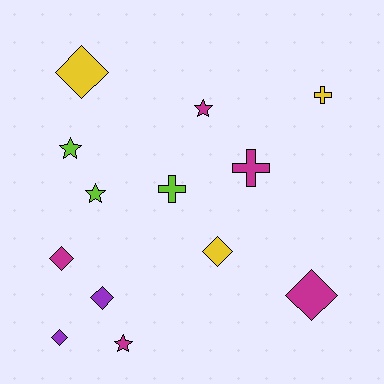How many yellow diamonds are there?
There are 2 yellow diamonds.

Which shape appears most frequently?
Diamond, with 6 objects.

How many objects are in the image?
There are 13 objects.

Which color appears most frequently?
Magenta, with 5 objects.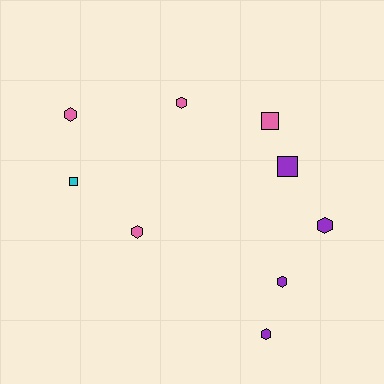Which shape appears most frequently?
Hexagon, with 6 objects.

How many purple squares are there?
There is 1 purple square.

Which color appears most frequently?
Pink, with 4 objects.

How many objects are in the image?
There are 9 objects.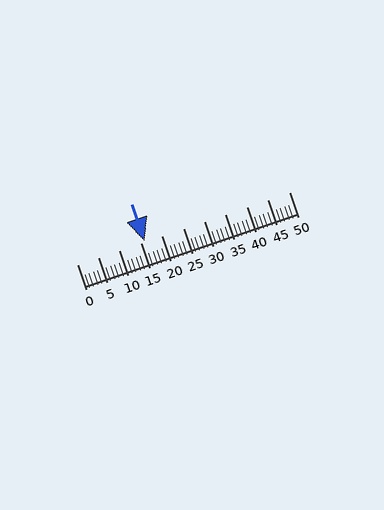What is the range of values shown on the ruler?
The ruler shows values from 0 to 50.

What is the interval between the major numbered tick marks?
The major tick marks are spaced 5 units apart.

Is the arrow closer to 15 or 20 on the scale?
The arrow is closer to 15.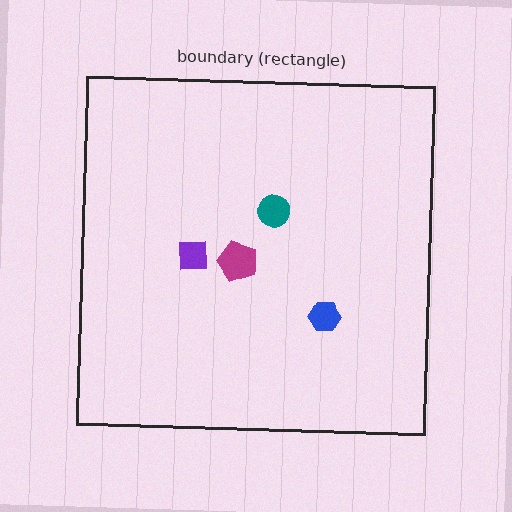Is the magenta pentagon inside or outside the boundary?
Inside.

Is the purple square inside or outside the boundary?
Inside.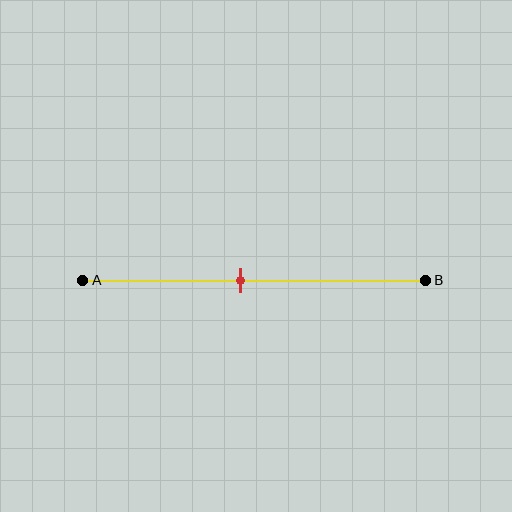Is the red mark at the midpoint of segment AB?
No, the mark is at about 45% from A, not at the 50% midpoint.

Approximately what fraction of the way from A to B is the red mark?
The red mark is approximately 45% of the way from A to B.